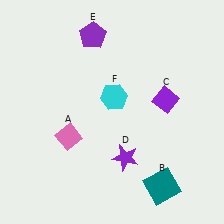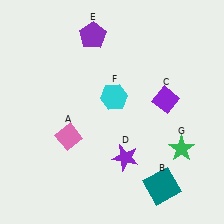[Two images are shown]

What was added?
A green star (G) was added in Image 2.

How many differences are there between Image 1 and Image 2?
There is 1 difference between the two images.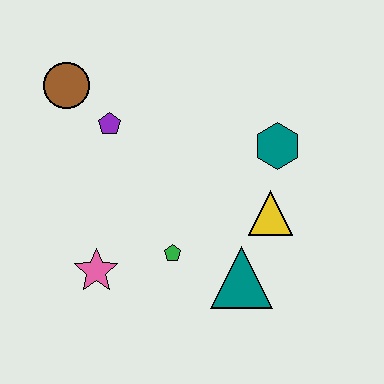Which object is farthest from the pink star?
The teal hexagon is farthest from the pink star.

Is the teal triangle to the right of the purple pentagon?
Yes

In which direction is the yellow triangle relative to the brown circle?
The yellow triangle is to the right of the brown circle.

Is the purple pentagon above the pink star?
Yes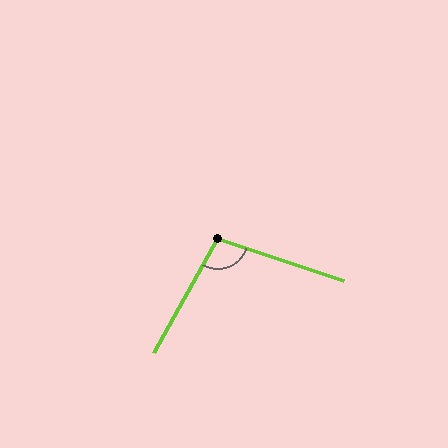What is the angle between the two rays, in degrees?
Approximately 101 degrees.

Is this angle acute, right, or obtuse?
It is obtuse.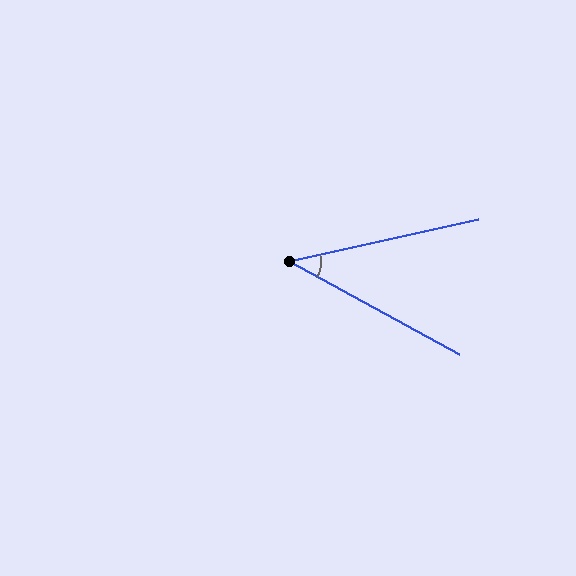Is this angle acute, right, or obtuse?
It is acute.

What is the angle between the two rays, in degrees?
Approximately 41 degrees.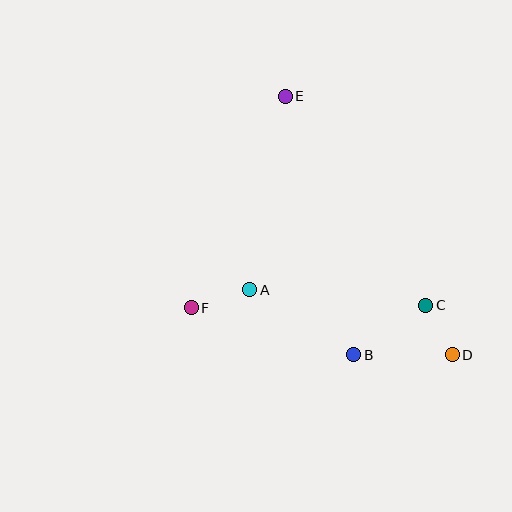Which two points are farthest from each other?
Points D and E are farthest from each other.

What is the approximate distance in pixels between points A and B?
The distance between A and B is approximately 122 pixels.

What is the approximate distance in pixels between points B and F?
The distance between B and F is approximately 169 pixels.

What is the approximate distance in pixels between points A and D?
The distance between A and D is approximately 213 pixels.